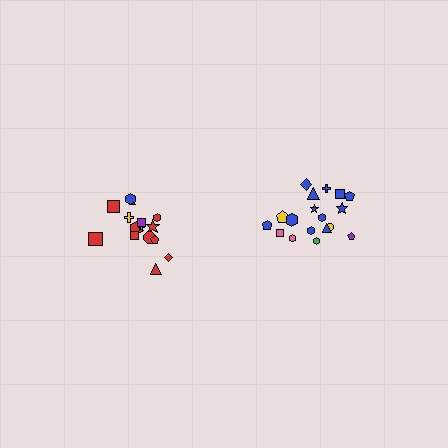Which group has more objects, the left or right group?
The right group.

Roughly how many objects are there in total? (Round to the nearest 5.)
Roughly 35 objects in total.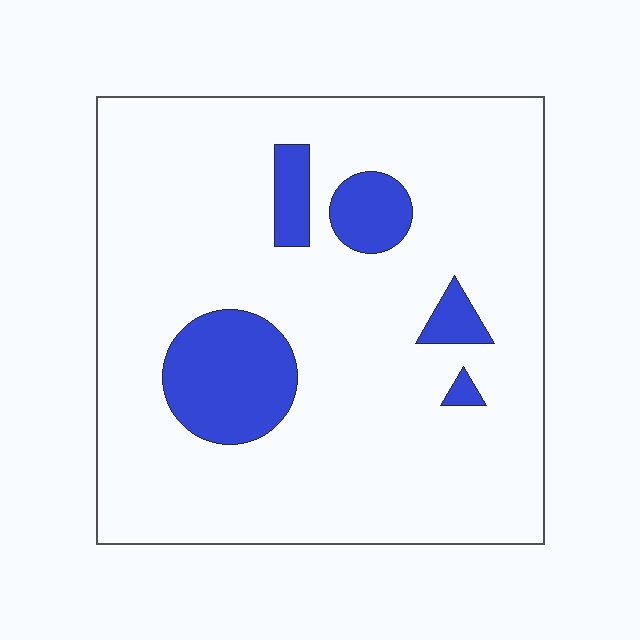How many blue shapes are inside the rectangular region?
5.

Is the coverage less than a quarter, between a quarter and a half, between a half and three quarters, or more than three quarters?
Less than a quarter.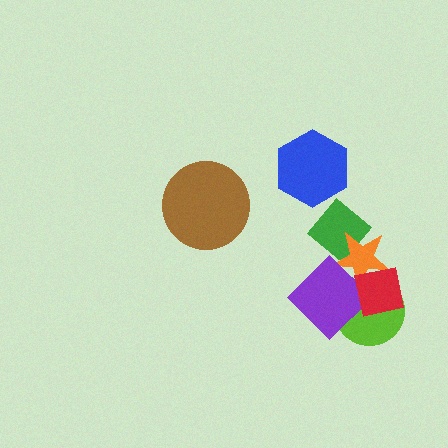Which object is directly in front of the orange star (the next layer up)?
The purple diamond is directly in front of the orange star.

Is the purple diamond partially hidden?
Yes, it is partially covered by another shape.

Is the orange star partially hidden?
Yes, it is partially covered by another shape.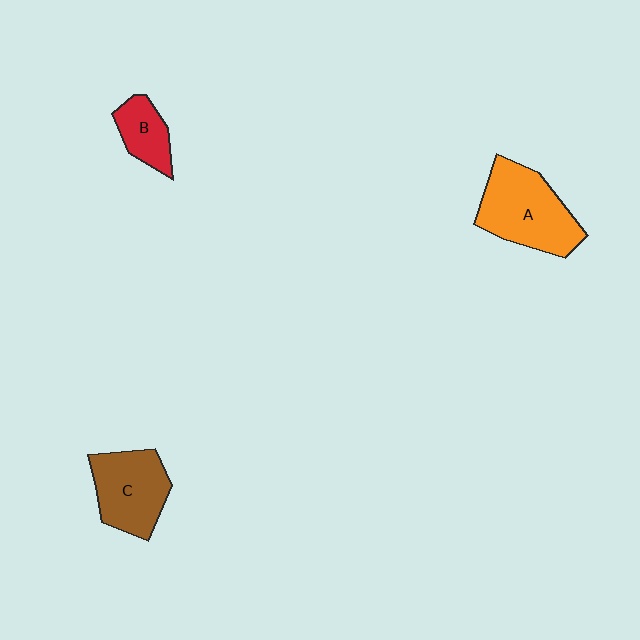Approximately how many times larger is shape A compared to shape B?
Approximately 2.2 times.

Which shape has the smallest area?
Shape B (red).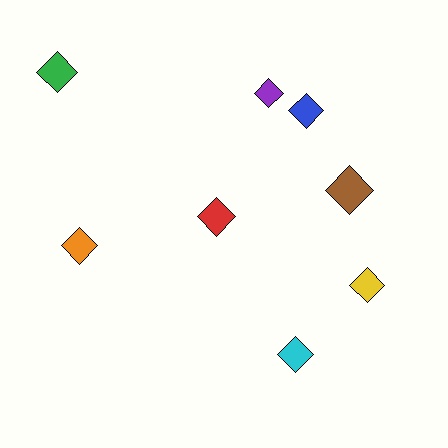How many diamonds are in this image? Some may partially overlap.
There are 8 diamonds.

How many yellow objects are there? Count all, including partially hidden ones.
There is 1 yellow object.